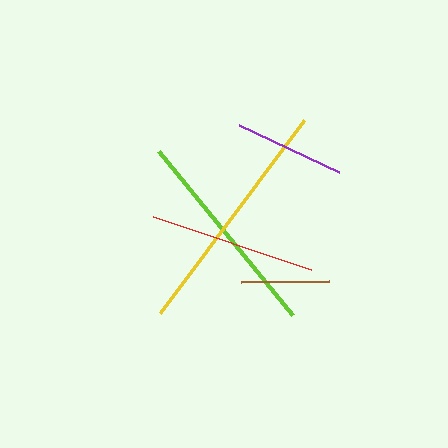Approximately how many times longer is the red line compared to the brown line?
The red line is approximately 1.9 times the length of the brown line.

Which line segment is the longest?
The yellow line is the longest at approximately 240 pixels.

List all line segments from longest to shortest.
From longest to shortest: yellow, lime, red, purple, brown.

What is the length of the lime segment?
The lime segment is approximately 212 pixels long.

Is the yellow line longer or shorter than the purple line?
The yellow line is longer than the purple line.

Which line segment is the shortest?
The brown line is the shortest at approximately 89 pixels.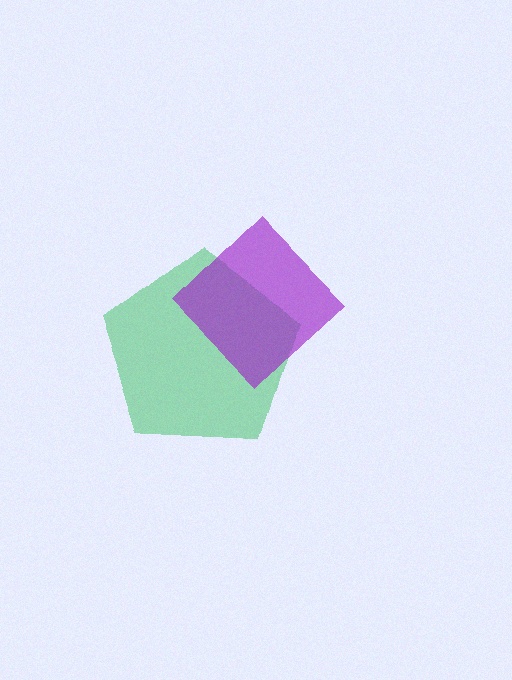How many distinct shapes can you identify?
There are 2 distinct shapes: a green pentagon, a purple diamond.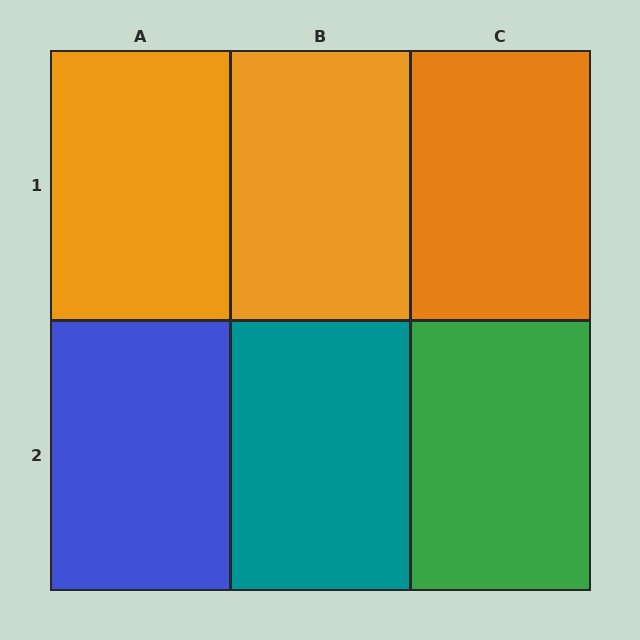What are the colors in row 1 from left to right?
Orange, orange, orange.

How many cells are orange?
3 cells are orange.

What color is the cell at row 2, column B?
Teal.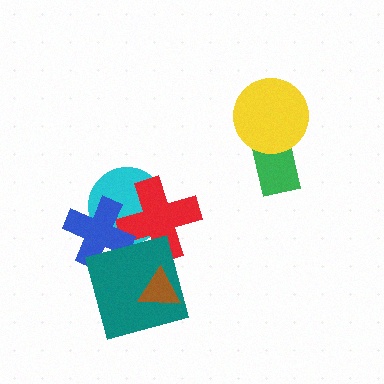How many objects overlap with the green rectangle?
1 object overlaps with the green rectangle.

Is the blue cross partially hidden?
Yes, it is partially covered by another shape.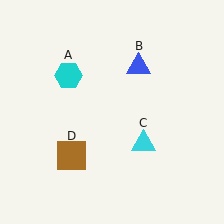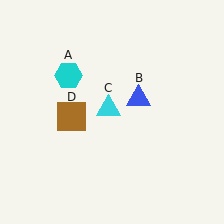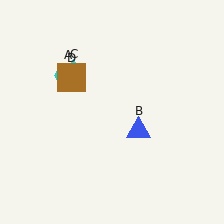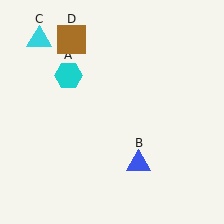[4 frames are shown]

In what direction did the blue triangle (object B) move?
The blue triangle (object B) moved down.